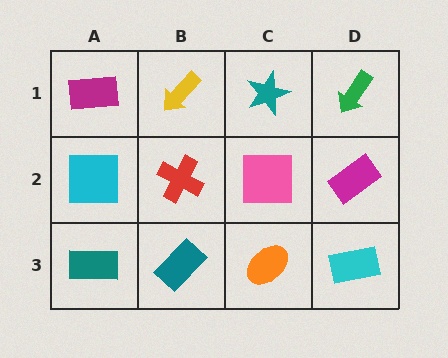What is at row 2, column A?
A cyan square.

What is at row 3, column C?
An orange ellipse.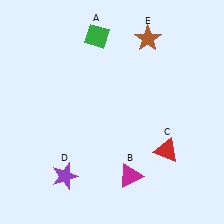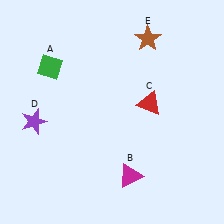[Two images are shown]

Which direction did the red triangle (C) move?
The red triangle (C) moved up.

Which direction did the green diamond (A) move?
The green diamond (A) moved left.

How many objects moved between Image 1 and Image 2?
3 objects moved between the two images.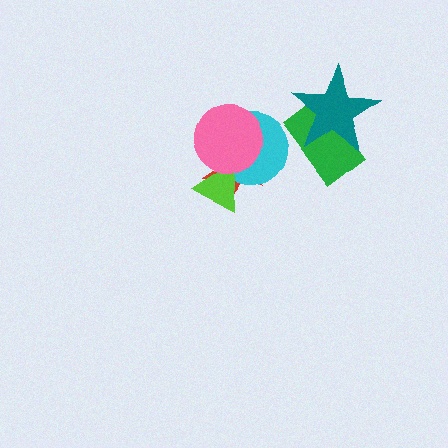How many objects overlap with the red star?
3 objects overlap with the red star.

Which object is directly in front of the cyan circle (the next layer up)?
The lime triangle is directly in front of the cyan circle.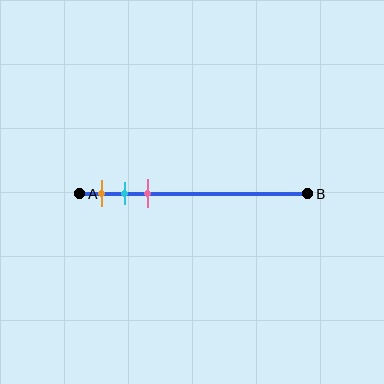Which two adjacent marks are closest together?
The cyan and pink marks are the closest adjacent pair.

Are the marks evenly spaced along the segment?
Yes, the marks are approximately evenly spaced.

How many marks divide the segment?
There are 3 marks dividing the segment.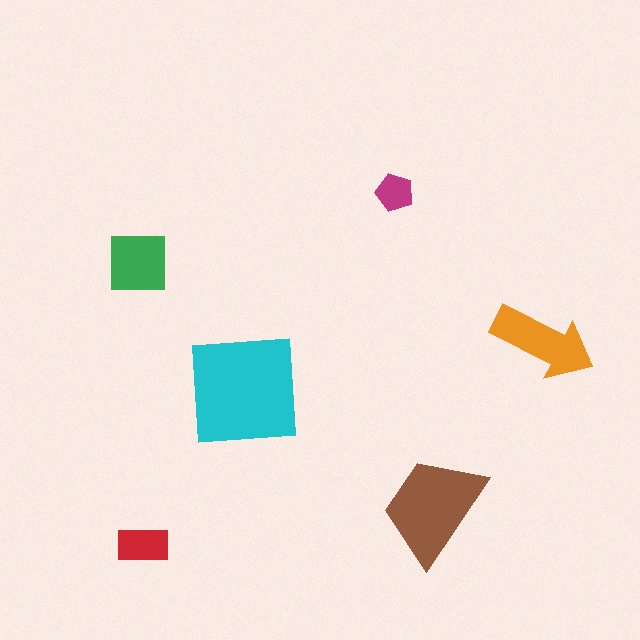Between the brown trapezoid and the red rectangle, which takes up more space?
The brown trapezoid.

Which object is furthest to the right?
The orange arrow is rightmost.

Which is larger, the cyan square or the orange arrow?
The cyan square.